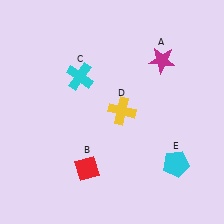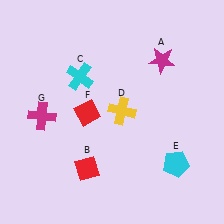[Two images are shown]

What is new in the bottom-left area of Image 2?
A magenta cross (G) was added in the bottom-left area of Image 2.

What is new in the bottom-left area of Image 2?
A red diamond (F) was added in the bottom-left area of Image 2.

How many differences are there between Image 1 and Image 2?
There are 2 differences between the two images.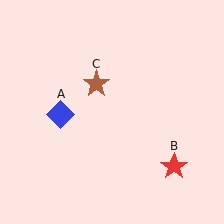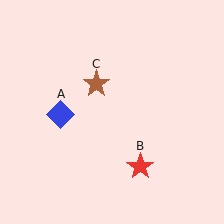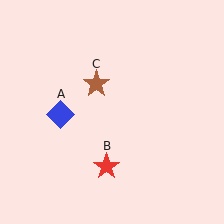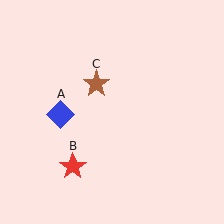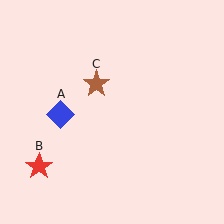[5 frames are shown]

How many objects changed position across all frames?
1 object changed position: red star (object B).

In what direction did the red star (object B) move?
The red star (object B) moved left.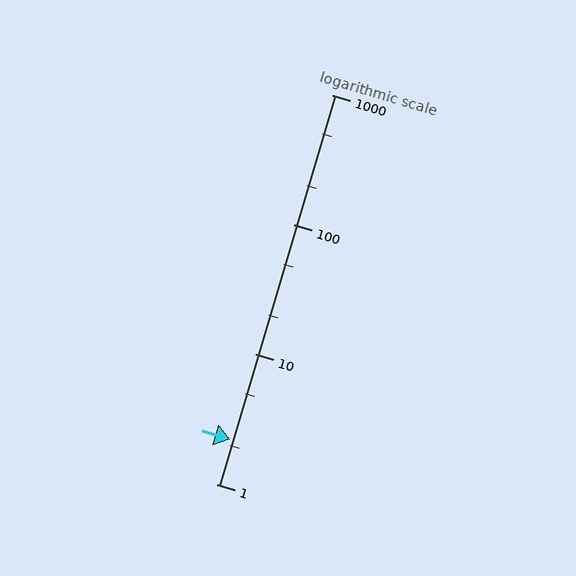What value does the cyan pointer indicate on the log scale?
The pointer indicates approximately 2.2.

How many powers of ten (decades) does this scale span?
The scale spans 3 decades, from 1 to 1000.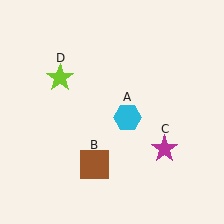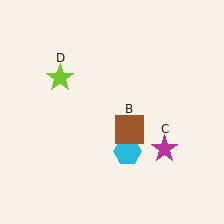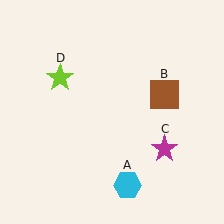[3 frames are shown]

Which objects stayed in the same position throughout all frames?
Magenta star (object C) and lime star (object D) remained stationary.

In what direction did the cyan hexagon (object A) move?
The cyan hexagon (object A) moved down.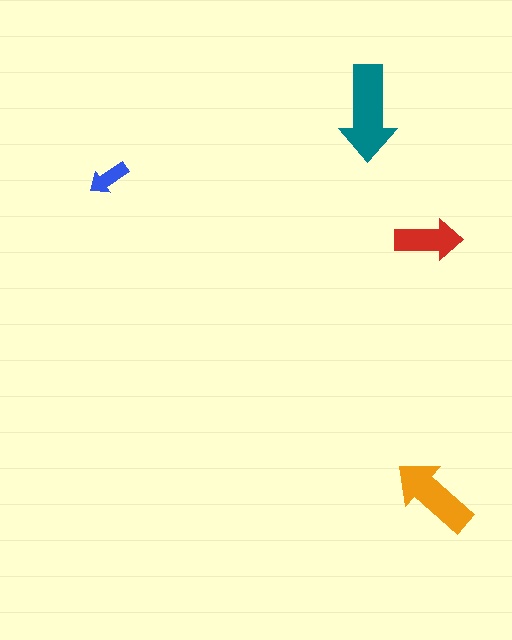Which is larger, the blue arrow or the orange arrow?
The orange one.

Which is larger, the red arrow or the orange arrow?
The orange one.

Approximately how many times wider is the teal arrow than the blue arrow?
About 2.5 times wider.